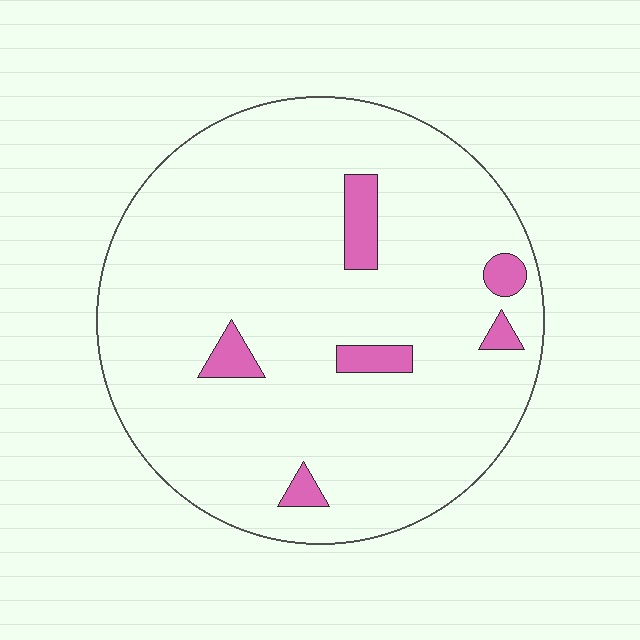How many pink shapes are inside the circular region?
6.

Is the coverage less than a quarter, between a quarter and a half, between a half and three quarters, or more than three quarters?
Less than a quarter.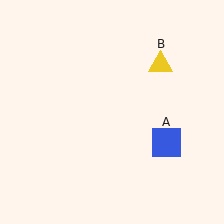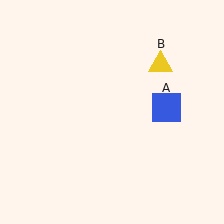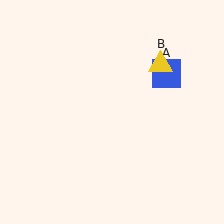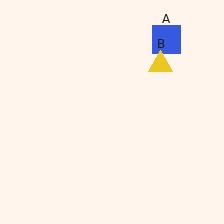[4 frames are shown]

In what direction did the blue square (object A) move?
The blue square (object A) moved up.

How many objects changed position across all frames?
1 object changed position: blue square (object A).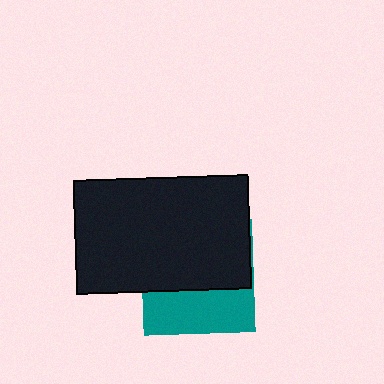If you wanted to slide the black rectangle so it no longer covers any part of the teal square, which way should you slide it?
Slide it up — that is the most direct way to separate the two shapes.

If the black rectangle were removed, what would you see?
You would see the complete teal square.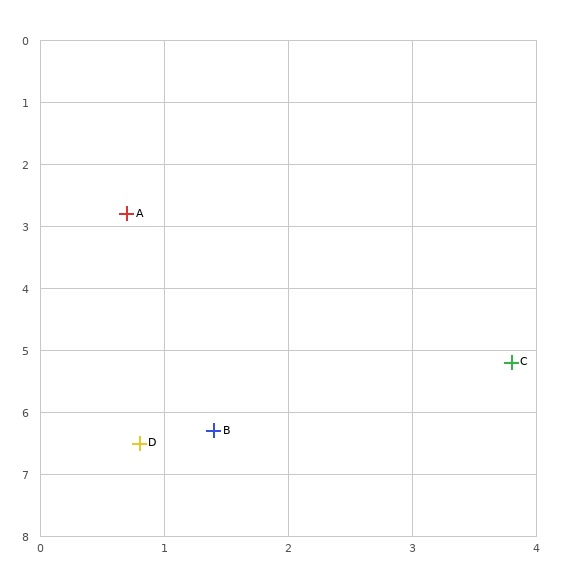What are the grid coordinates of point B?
Point B is at approximately (1.4, 6.3).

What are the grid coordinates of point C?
Point C is at approximately (3.8, 5.2).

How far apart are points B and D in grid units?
Points B and D are about 0.6 grid units apart.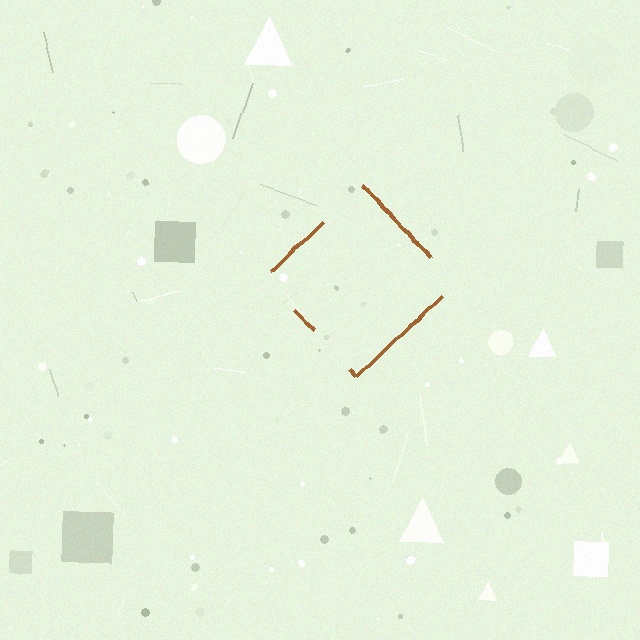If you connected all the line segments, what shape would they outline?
They would outline a diamond.